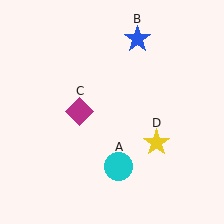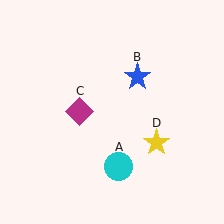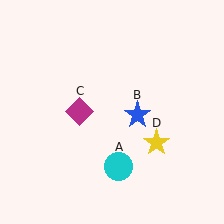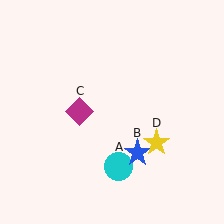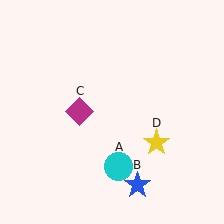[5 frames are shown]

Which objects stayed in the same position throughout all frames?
Cyan circle (object A) and magenta diamond (object C) and yellow star (object D) remained stationary.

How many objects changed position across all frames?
1 object changed position: blue star (object B).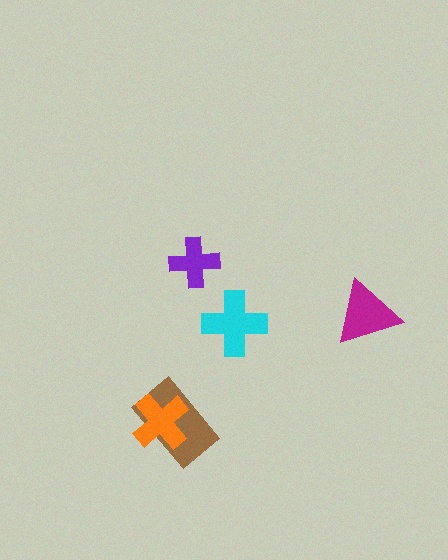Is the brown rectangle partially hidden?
Yes, it is partially covered by another shape.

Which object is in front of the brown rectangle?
The orange cross is in front of the brown rectangle.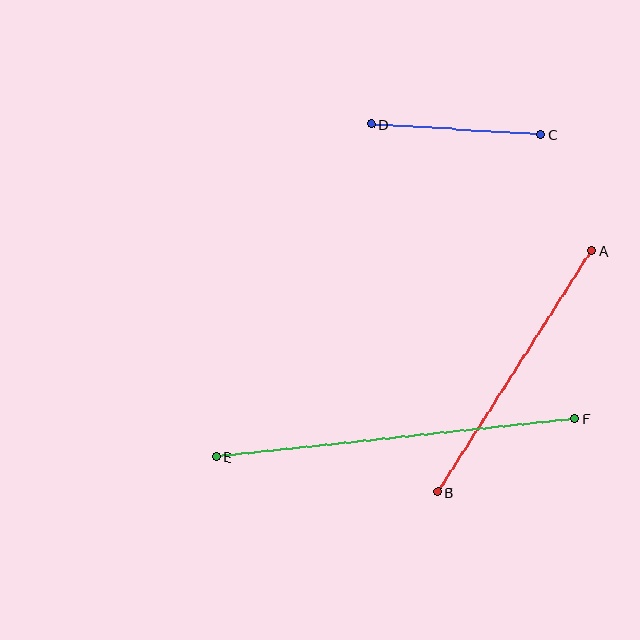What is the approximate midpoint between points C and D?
The midpoint is at approximately (456, 129) pixels.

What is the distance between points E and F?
The distance is approximately 361 pixels.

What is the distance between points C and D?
The distance is approximately 170 pixels.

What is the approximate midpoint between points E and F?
The midpoint is at approximately (395, 437) pixels.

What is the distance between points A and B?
The distance is approximately 286 pixels.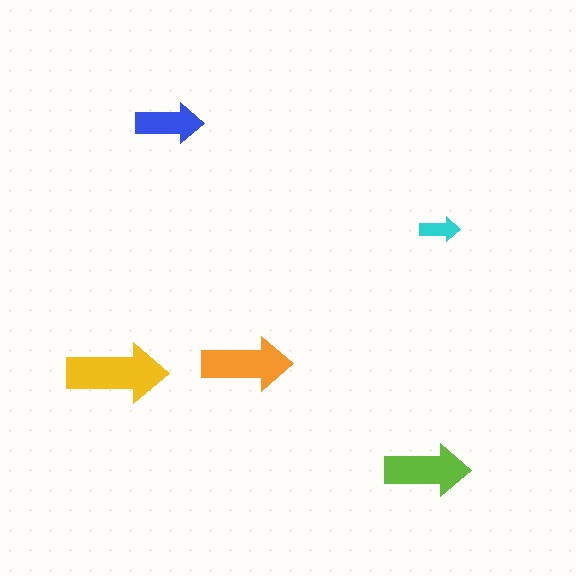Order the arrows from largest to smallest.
the yellow one, the orange one, the lime one, the blue one, the cyan one.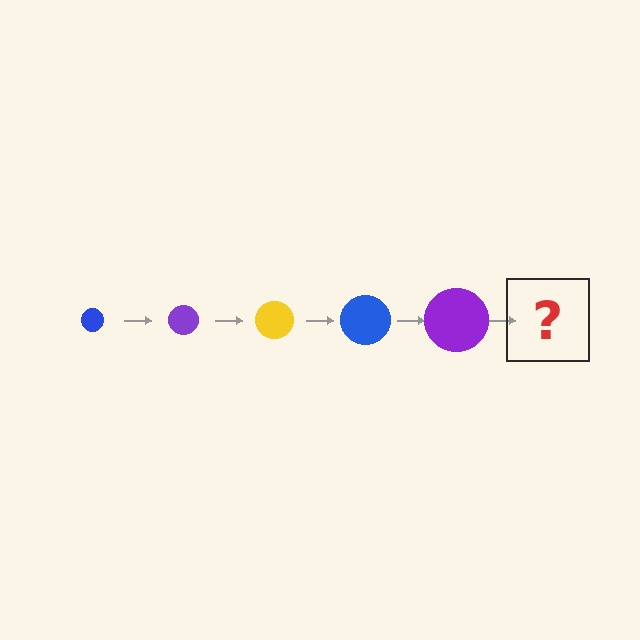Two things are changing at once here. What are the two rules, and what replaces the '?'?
The two rules are that the circle grows larger each step and the color cycles through blue, purple, and yellow. The '?' should be a yellow circle, larger than the previous one.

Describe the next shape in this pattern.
It should be a yellow circle, larger than the previous one.